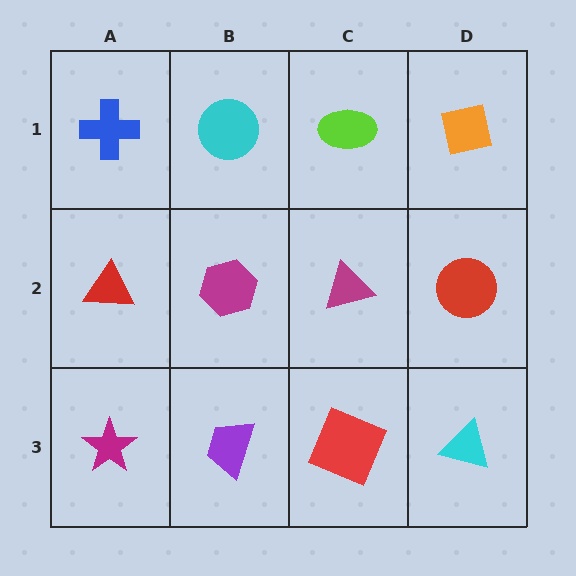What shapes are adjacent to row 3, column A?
A red triangle (row 2, column A), a purple trapezoid (row 3, column B).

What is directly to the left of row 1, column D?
A lime ellipse.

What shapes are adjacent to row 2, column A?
A blue cross (row 1, column A), a magenta star (row 3, column A), a magenta hexagon (row 2, column B).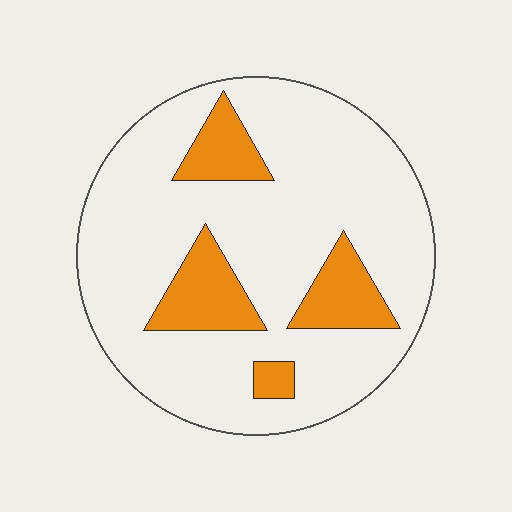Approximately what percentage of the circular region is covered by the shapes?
Approximately 20%.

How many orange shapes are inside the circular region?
4.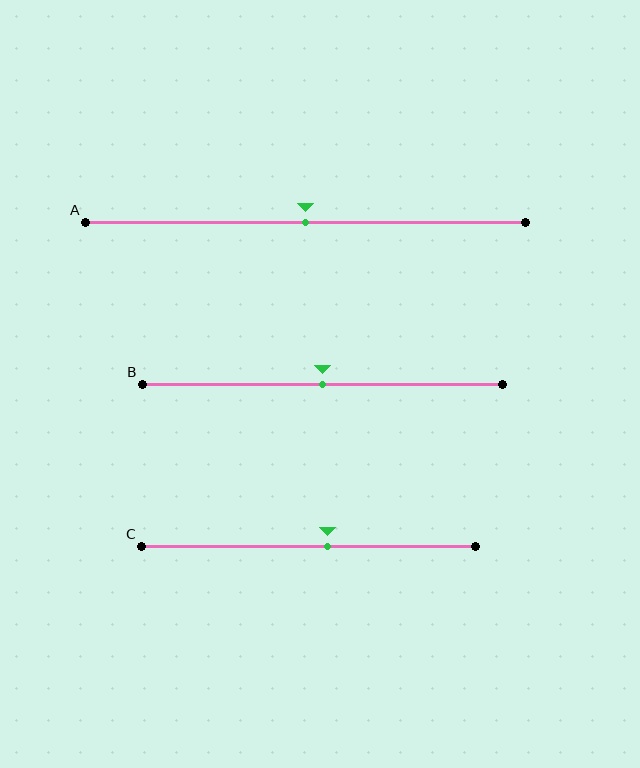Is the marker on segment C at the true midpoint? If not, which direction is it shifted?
No, the marker on segment C is shifted to the right by about 6% of the segment length.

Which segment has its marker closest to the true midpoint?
Segment A has its marker closest to the true midpoint.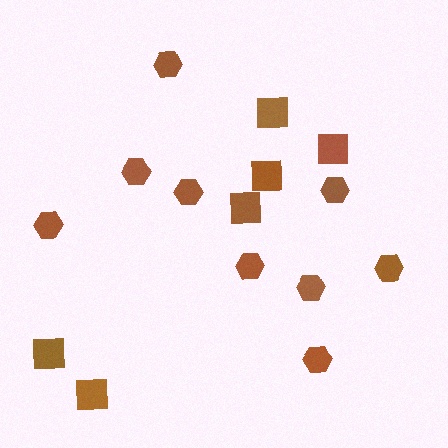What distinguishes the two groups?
There are 2 groups: one group of hexagons (9) and one group of squares (6).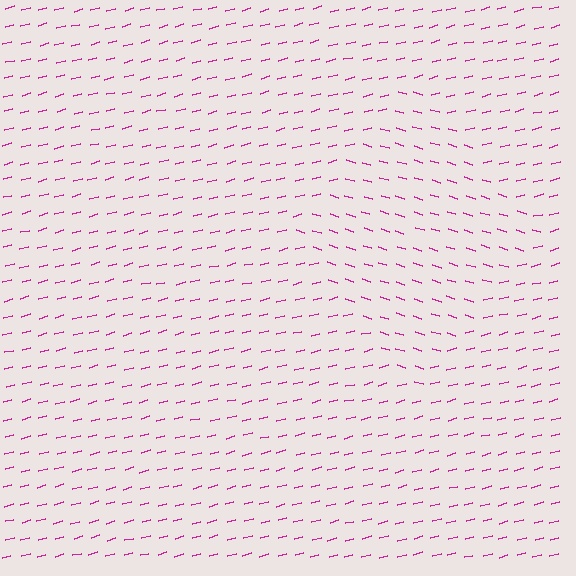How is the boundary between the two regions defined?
The boundary is defined purely by a change in line orientation (approximately 32 degrees difference). All lines are the same color and thickness.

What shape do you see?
I see a diamond.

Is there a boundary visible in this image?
Yes, there is a texture boundary formed by a change in line orientation.